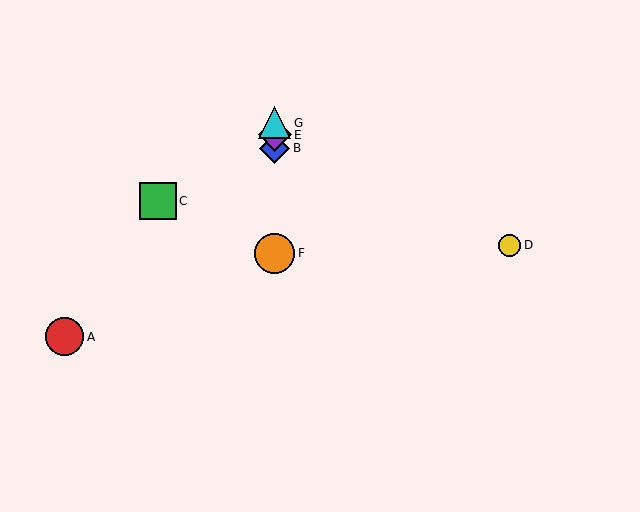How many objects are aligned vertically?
4 objects (B, E, F, G) are aligned vertically.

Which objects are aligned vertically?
Objects B, E, F, G are aligned vertically.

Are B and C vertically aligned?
No, B is at x≈275 and C is at x≈158.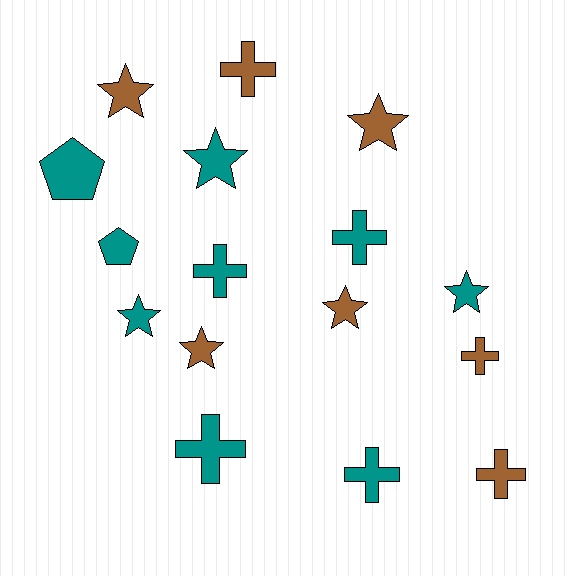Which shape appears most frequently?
Cross, with 7 objects.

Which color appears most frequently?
Teal, with 9 objects.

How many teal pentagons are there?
There are 2 teal pentagons.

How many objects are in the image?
There are 16 objects.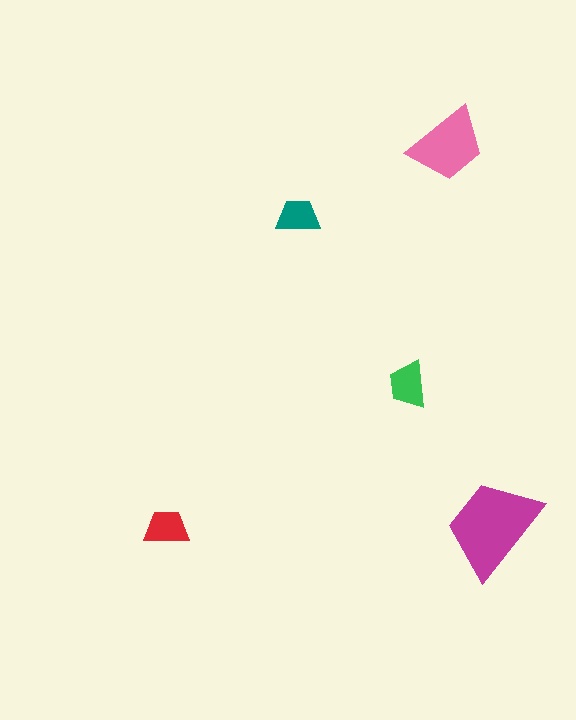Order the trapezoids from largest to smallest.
the magenta one, the pink one, the green one, the red one, the teal one.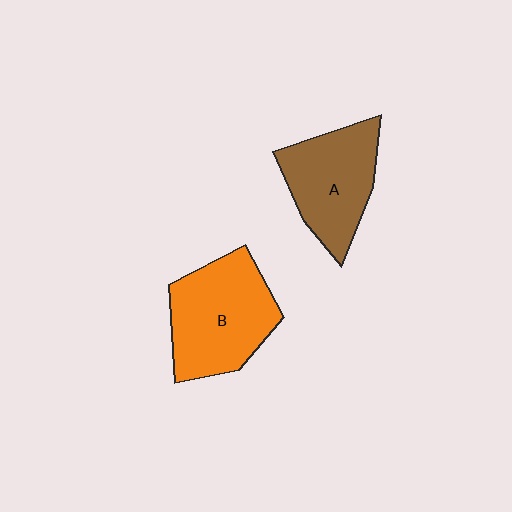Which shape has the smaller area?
Shape A (brown).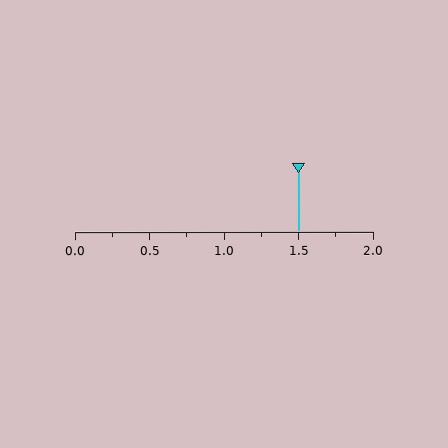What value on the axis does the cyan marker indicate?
The marker indicates approximately 1.5.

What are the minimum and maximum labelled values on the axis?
The axis runs from 0.0 to 2.0.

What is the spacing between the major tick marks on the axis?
The major ticks are spaced 0.5 apart.